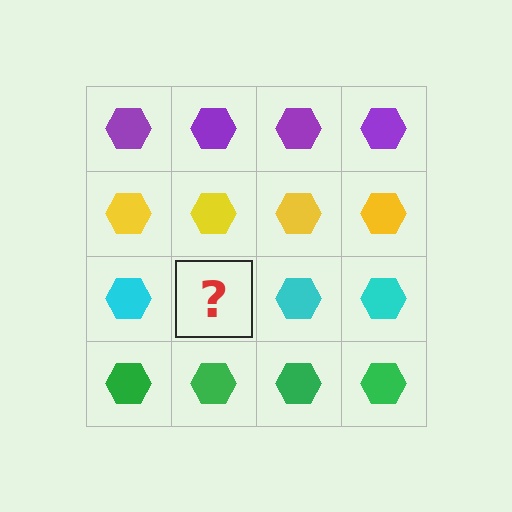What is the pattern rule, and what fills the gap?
The rule is that each row has a consistent color. The gap should be filled with a cyan hexagon.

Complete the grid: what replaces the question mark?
The question mark should be replaced with a cyan hexagon.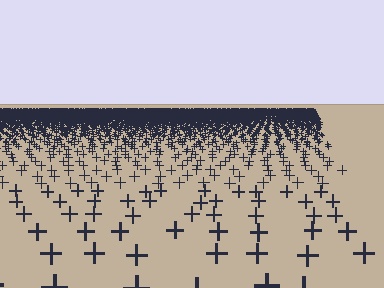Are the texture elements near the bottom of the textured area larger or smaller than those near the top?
Larger. Near the bottom, elements are closer to the viewer and appear at a bigger on-screen size.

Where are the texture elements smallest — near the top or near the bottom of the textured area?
Near the top.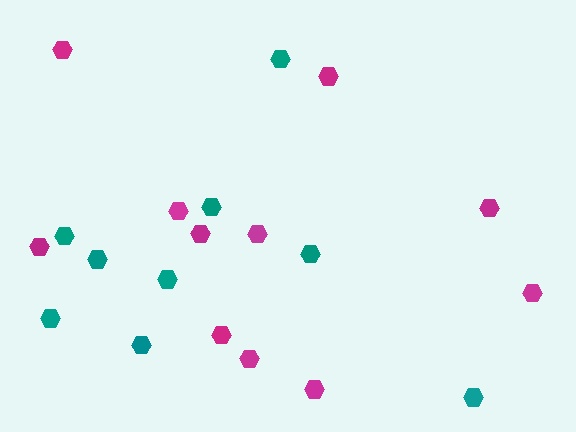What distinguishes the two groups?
There are 2 groups: one group of teal hexagons (9) and one group of magenta hexagons (11).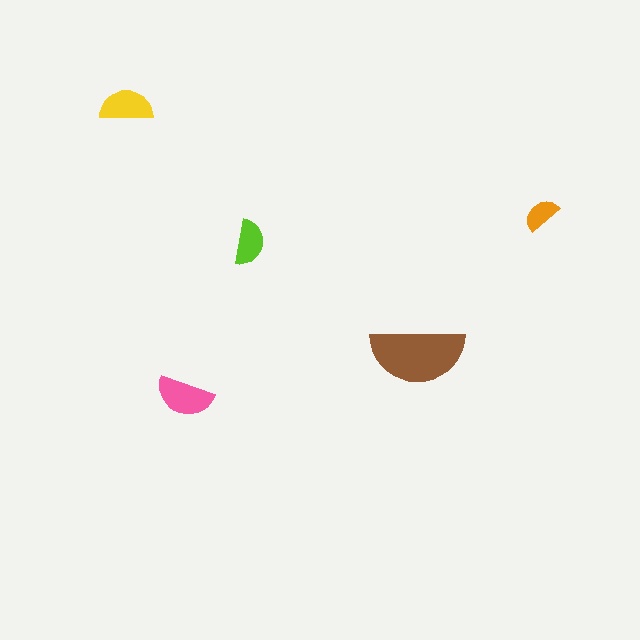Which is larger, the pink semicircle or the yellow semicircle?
The pink one.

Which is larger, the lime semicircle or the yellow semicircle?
The yellow one.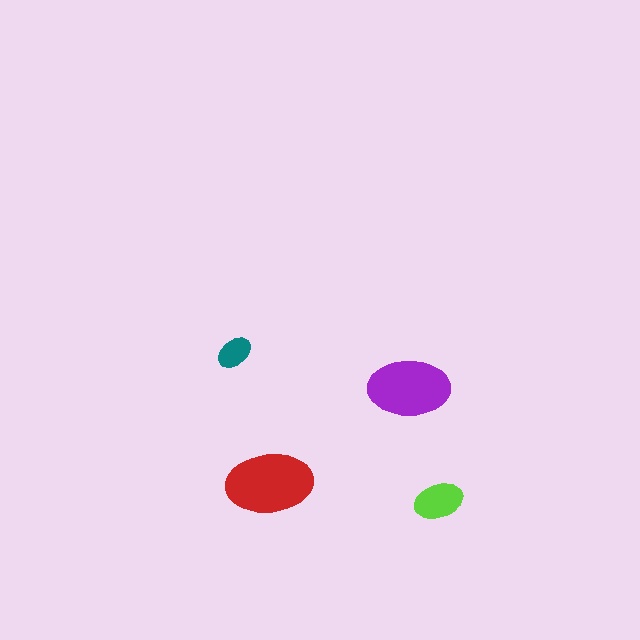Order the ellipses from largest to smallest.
the red one, the purple one, the lime one, the teal one.